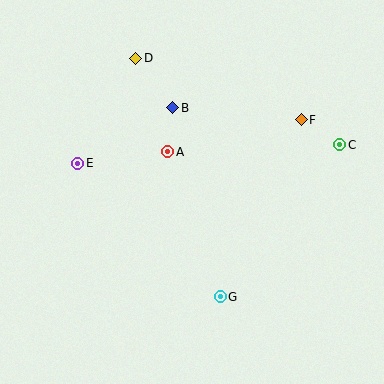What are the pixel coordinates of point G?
Point G is at (220, 297).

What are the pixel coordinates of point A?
Point A is at (168, 152).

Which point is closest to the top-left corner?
Point D is closest to the top-left corner.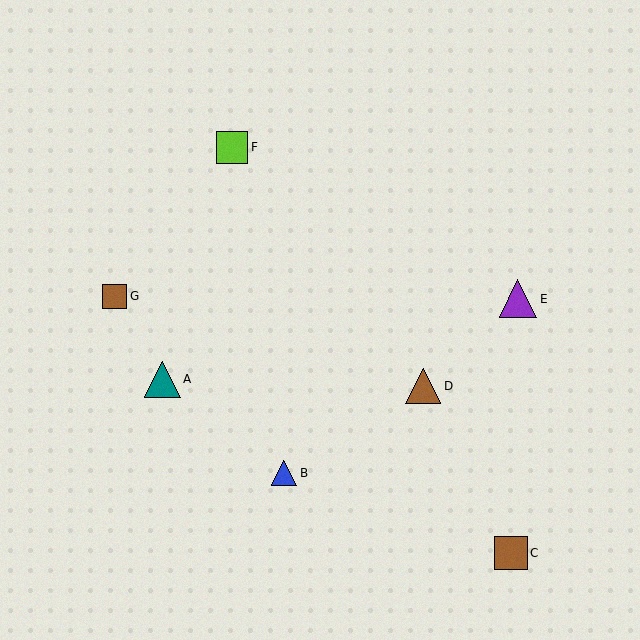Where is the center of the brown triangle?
The center of the brown triangle is at (423, 386).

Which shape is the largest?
The purple triangle (labeled E) is the largest.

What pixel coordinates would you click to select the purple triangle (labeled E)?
Click at (518, 299) to select the purple triangle E.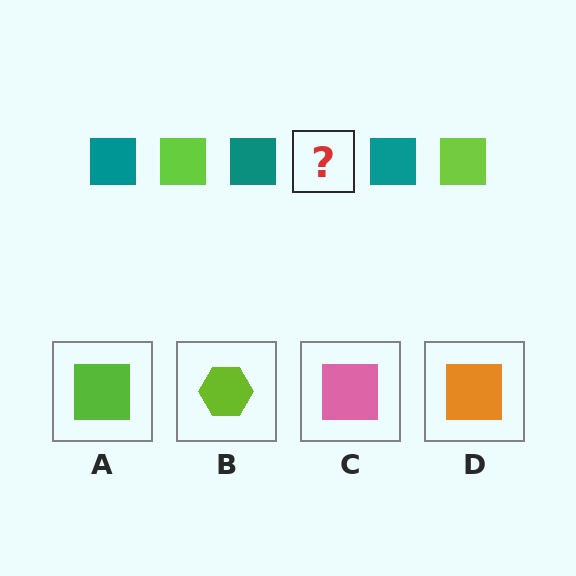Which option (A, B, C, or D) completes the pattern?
A.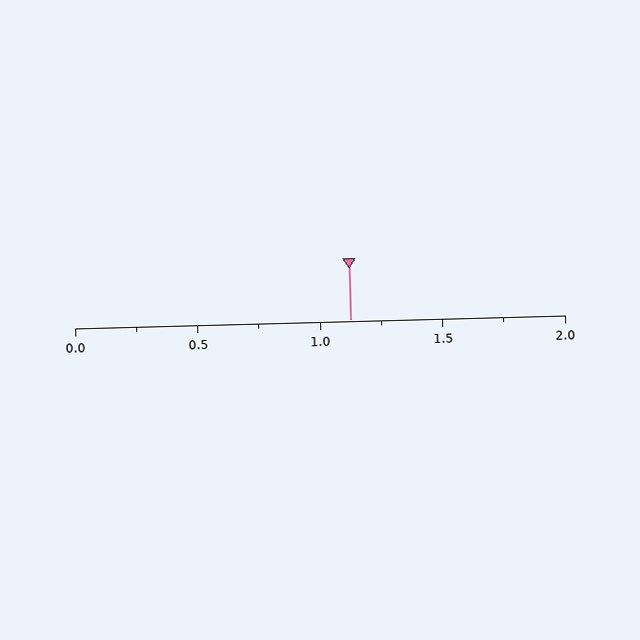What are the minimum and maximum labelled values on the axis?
The axis runs from 0.0 to 2.0.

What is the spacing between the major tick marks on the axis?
The major ticks are spaced 0.5 apart.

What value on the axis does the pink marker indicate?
The marker indicates approximately 1.12.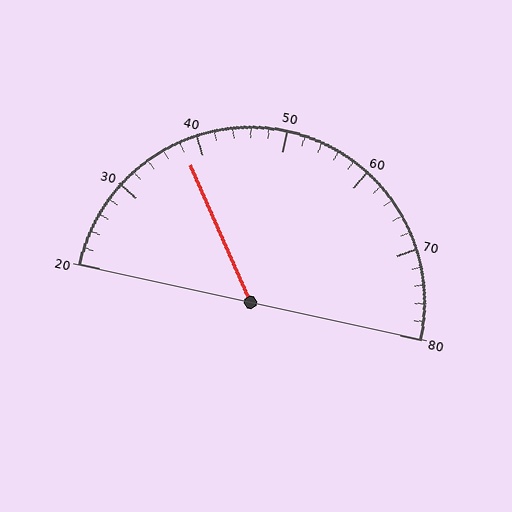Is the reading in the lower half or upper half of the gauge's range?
The reading is in the lower half of the range (20 to 80).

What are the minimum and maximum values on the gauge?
The gauge ranges from 20 to 80.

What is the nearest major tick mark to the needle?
The nearest major tick mark is 40.